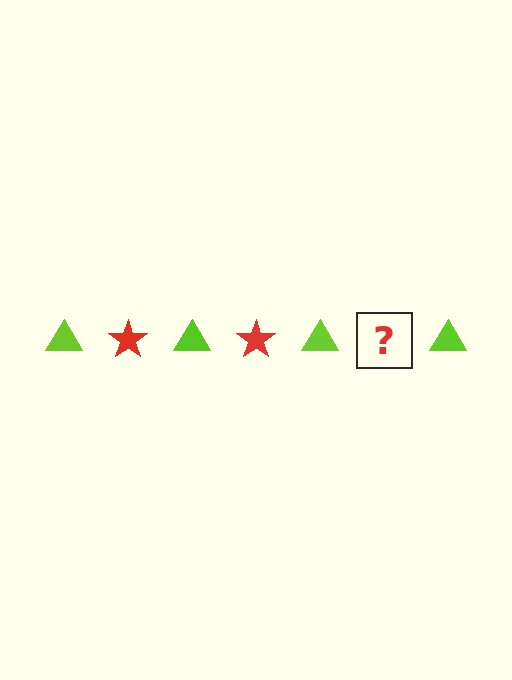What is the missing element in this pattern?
The missing element is a red star.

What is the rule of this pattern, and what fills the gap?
The rule is that the pattern alternates between lime triangle and red star. The gap should be filled with a red star.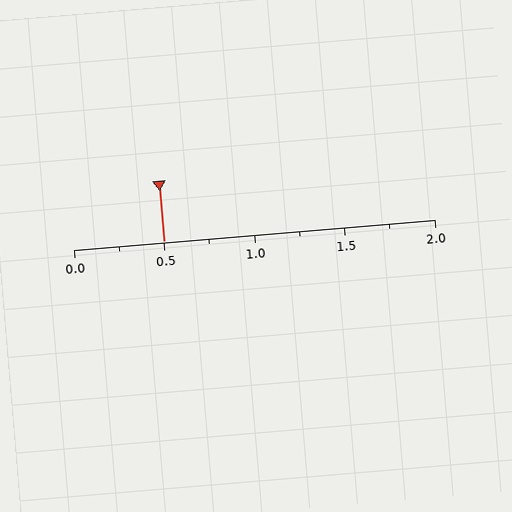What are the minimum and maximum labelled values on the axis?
The axis runs from 0.0 to 2.0.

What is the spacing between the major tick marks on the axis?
The major ticks are spaced 0.5 apart.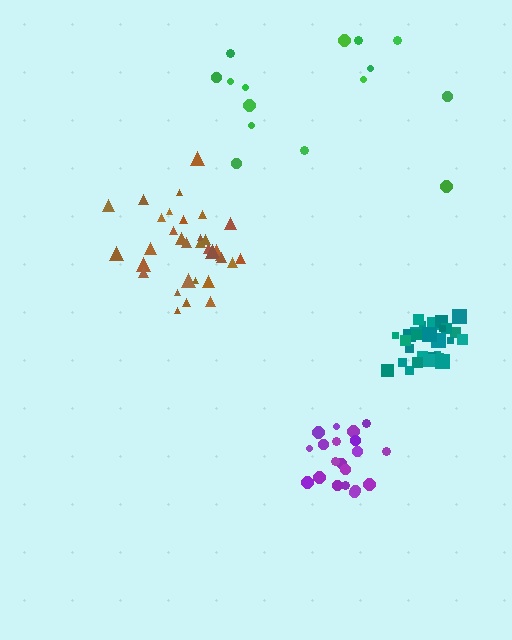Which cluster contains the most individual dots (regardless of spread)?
Brown (33).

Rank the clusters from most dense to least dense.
teal, purple, brown, green.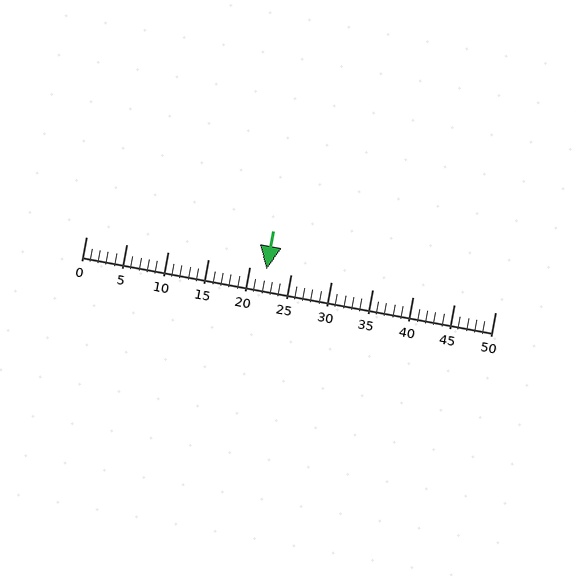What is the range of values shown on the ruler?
The ruler shows values from 0 to 50.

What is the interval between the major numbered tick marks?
The major tick marks are spaced 5 units apart.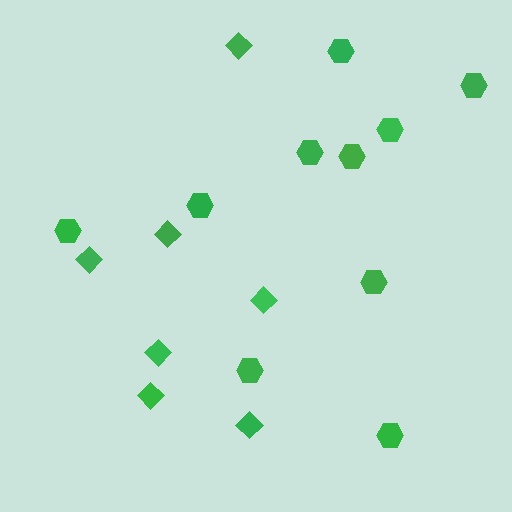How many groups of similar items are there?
There are 2 groups: one group of hexagons (10) and one group of diamonds (7).